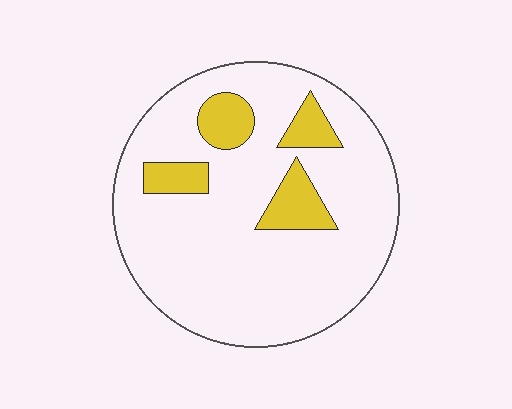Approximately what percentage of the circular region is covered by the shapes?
Approximately 15%.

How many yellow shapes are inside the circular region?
4.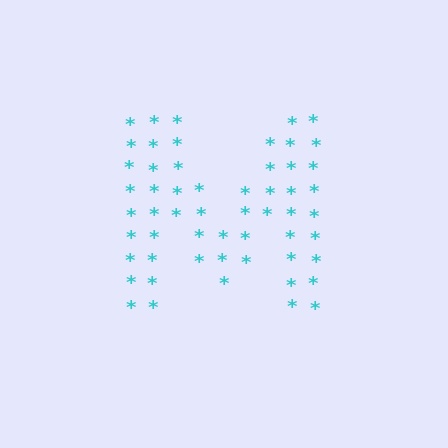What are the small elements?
The small elements are asterisks.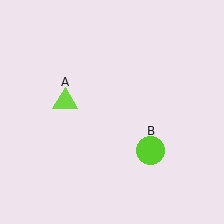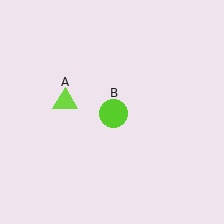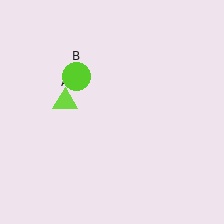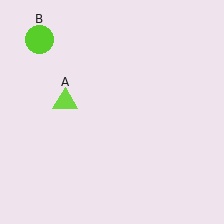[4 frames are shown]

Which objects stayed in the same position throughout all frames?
Lime triangle (object A) remained stationary.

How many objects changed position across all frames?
1 object changed position: lime circle (object B).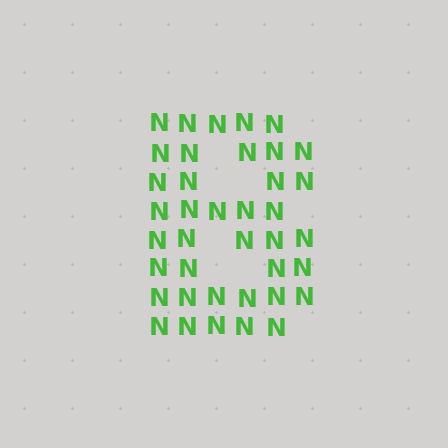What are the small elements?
The small elements are letter N's.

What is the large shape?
The large shape is the letter B.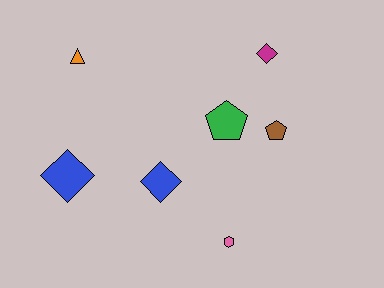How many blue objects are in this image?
There are 2 blue objects.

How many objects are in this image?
There are 7 objects.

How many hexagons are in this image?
There is 1 hexagon.